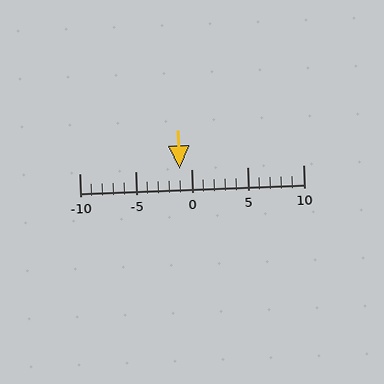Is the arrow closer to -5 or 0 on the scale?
The arrow is closer to 0.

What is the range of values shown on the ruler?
The ruler shows values from -10 to 10.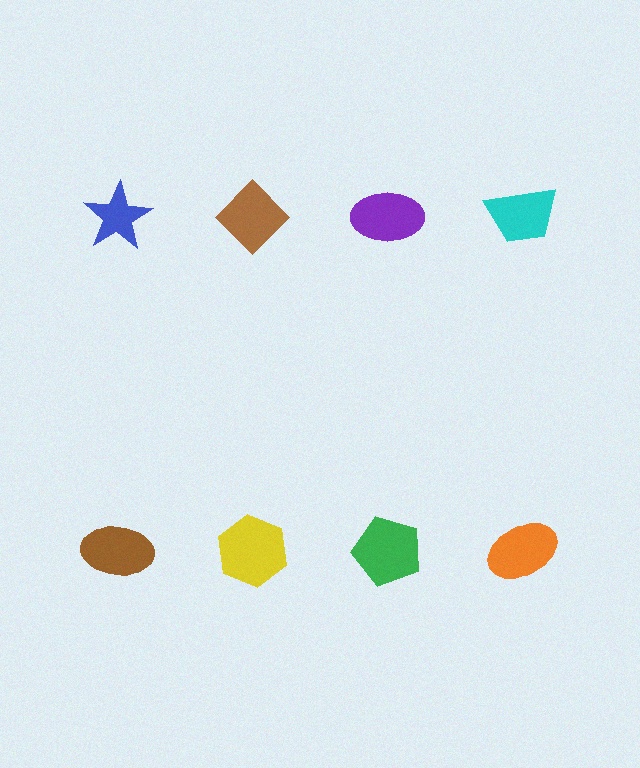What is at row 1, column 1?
A blue star.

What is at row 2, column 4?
An orange ellipse.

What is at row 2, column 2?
A yellow hexagon.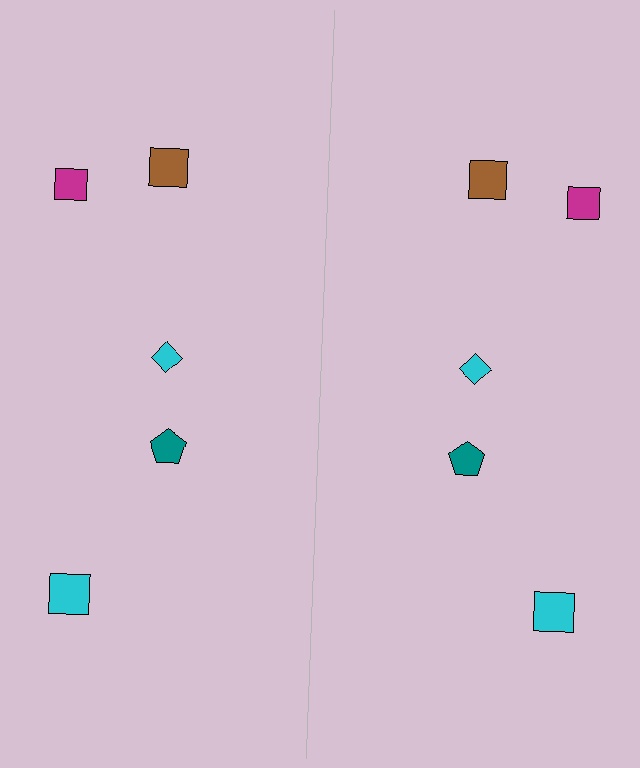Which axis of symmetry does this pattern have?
The pattern has a vertical axis of symmetry running through the center of the image.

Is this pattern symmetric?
Yes, this pattern has bilateral (reflection) symmetry.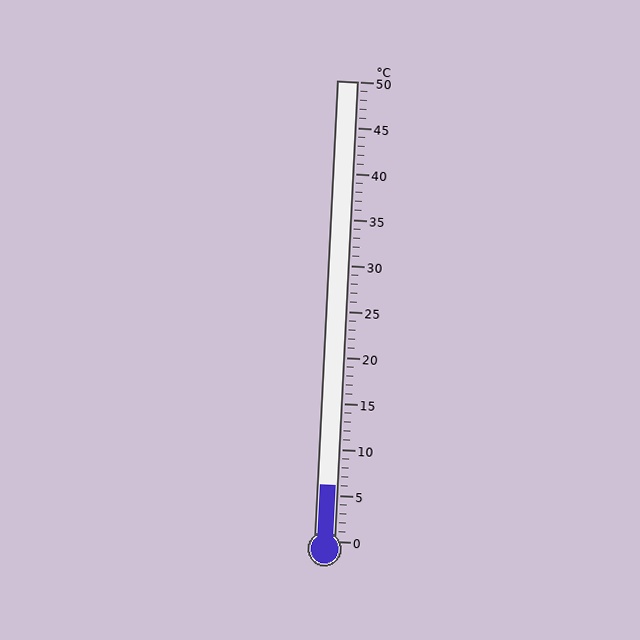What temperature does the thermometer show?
The thermometer shows approximately 6°C.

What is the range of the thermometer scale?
The thermometer scale ranges from 0°C to 50°C.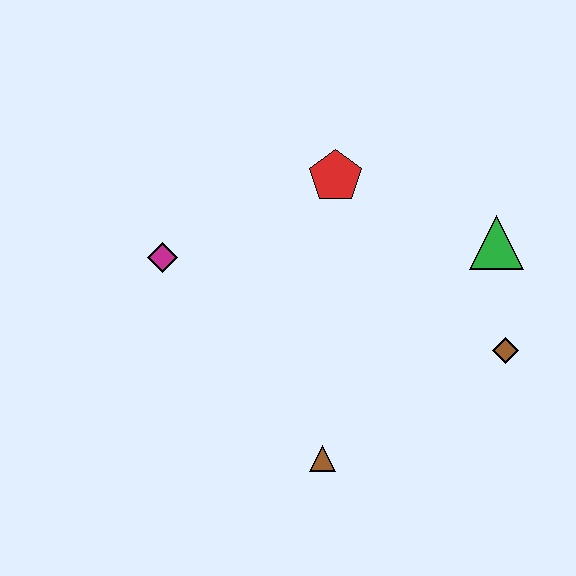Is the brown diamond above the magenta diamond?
No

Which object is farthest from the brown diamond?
The magenta diamond is farthest from the brown diamond.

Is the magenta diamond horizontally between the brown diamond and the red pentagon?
No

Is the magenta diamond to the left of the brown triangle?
Yes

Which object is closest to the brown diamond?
The green triangle is closest to the brown diamond.